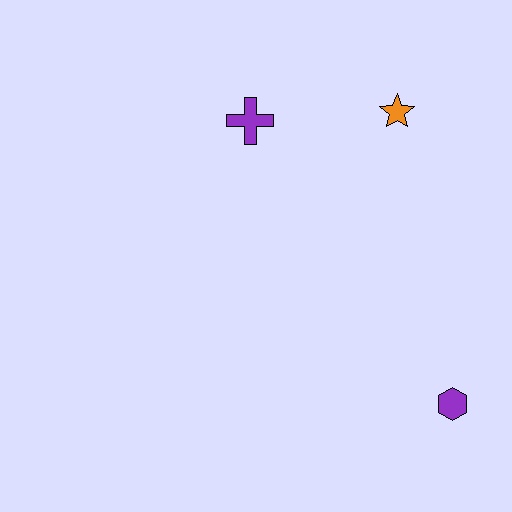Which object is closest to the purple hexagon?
The orange star is closest to the purple hexagon.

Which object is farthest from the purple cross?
The purple hexagon is farthest from the purple cross.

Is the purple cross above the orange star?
No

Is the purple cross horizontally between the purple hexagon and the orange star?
No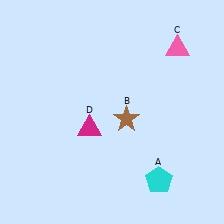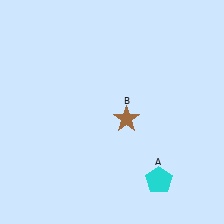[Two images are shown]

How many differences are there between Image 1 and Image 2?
There are 2 differences between the two images.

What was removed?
The pink triangle (C), the magenta triangle (D) were removed in Image 2.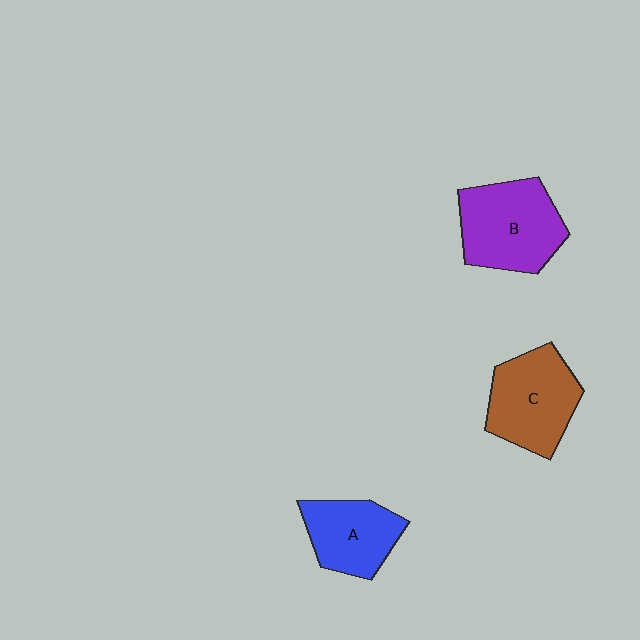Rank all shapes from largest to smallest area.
From largest to smallest: B (purple), C (brown), A (blue).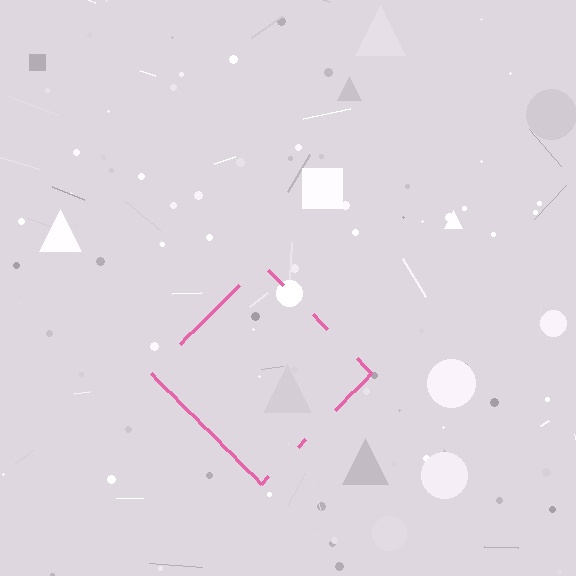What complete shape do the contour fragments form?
The contour fragments form a diamond.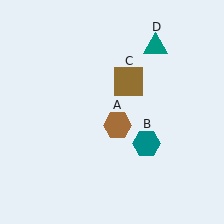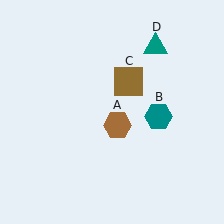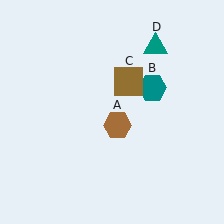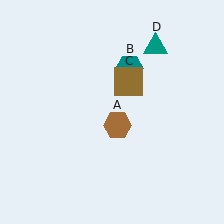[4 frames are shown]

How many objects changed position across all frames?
1 object changed position: teal hexagon (object B).